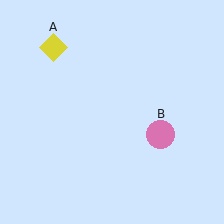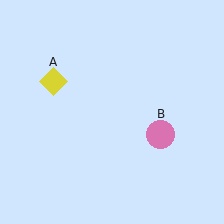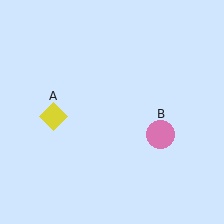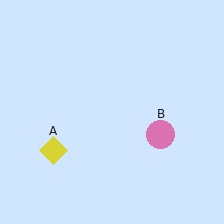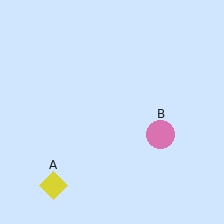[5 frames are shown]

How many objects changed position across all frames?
1 object changed position: yellow diamond (object A).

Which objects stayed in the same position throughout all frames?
Pink circle (object B) remained stationary.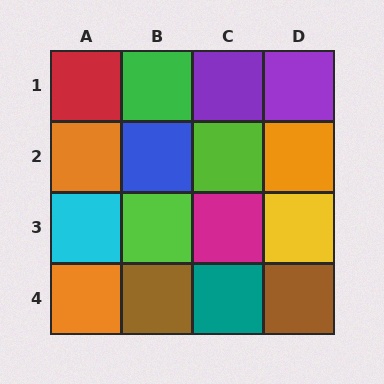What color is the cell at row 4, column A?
Orange.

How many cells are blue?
1 cell is blue.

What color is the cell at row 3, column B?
Lime.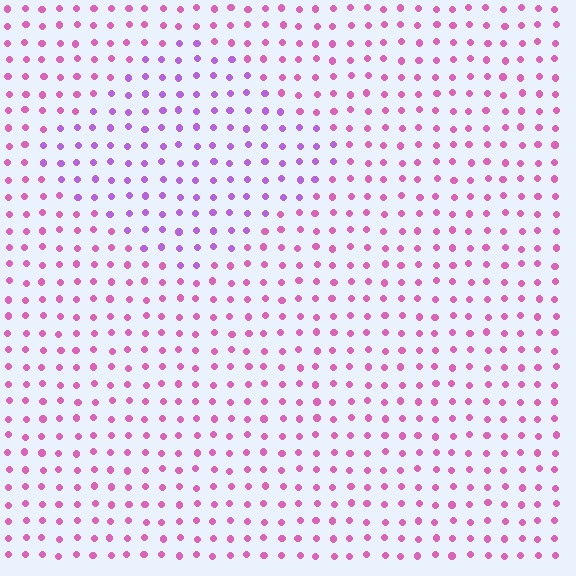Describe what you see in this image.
The image is filled with small pink elements in a uniform arrangement. A diamond-shaped region is visible where the elements are tinted to a slightly different hue, forming a subtle color boundary.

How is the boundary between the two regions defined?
The boundary is defined purely by a slight shift in hue (about 37 degrees). Spacing, size, and orientation are identical on both sides.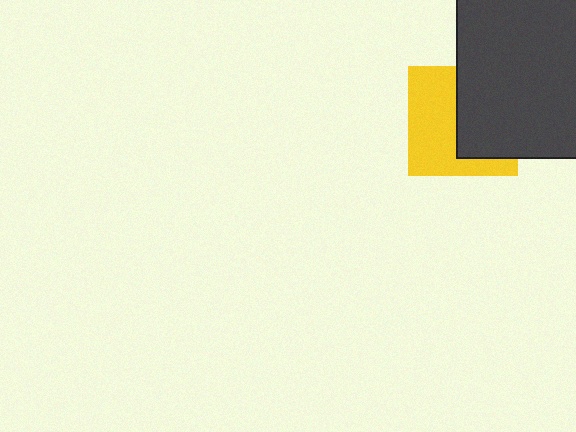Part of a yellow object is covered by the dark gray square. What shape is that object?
It is a square.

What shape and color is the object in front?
The object in front is a dark gray square.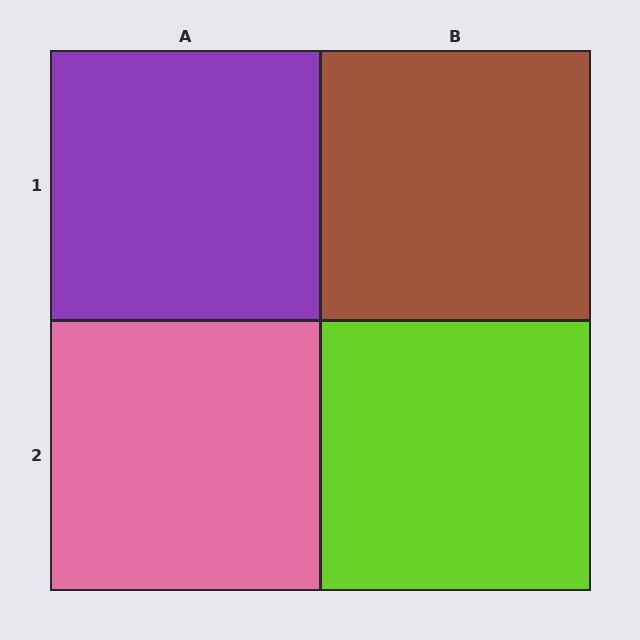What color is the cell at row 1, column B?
Brown.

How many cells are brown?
1 cell is brown.